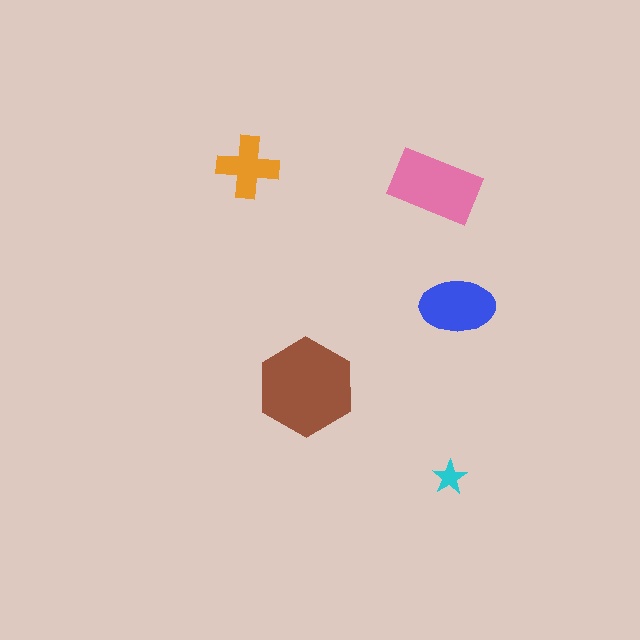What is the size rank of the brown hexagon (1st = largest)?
1st.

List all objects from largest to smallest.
The brown hexagon, the pink rectangle, the blue ellipse, the orange cross, the cyan star.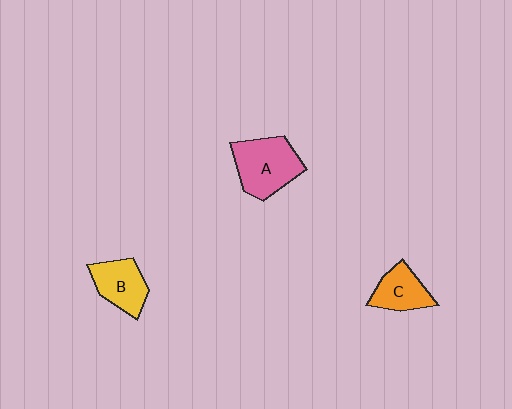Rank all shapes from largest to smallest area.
From largest to smallest: A (pink), B (yellow), C (orange).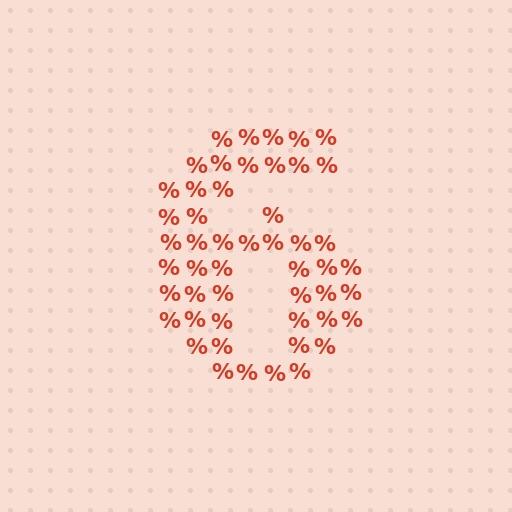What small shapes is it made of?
It is made of small percent signs.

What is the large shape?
The large shape is the digit 6.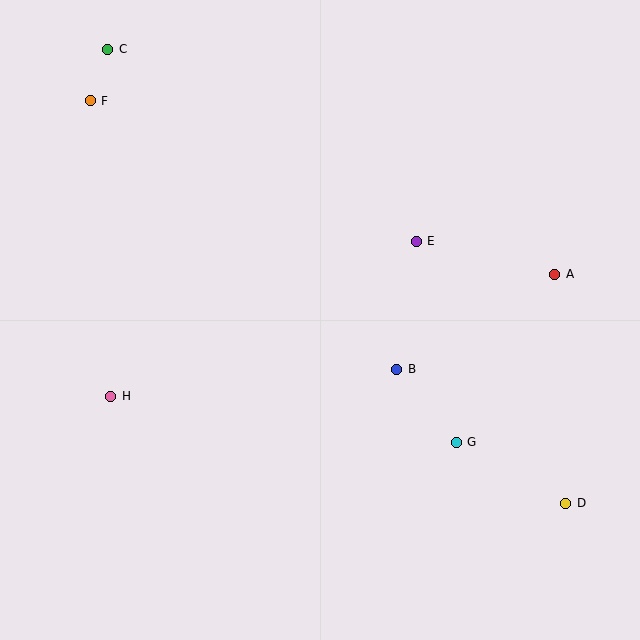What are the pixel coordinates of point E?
Point E is at (416, 241).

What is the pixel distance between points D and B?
The distance between D and B is 216 pixels.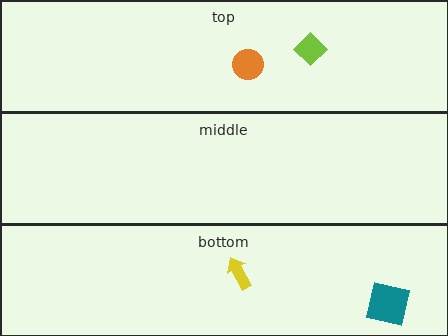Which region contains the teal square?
The bottom region.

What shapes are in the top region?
The orange circle, the lime diamond.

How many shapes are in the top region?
2.